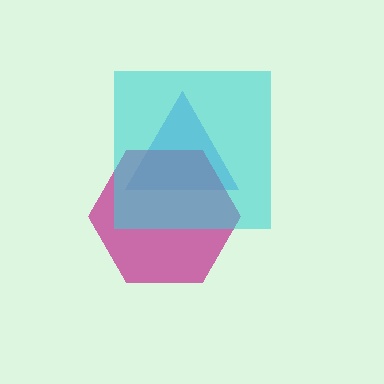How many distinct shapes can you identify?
There are 3 distinct shapes: a blue triangle, a magenta hexagon, a cyan square.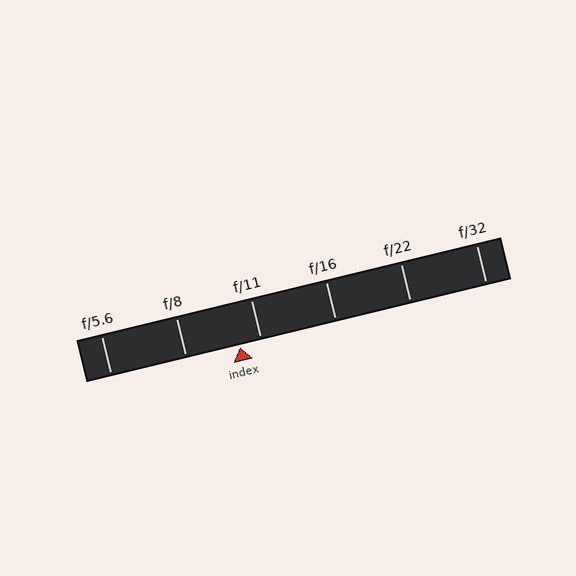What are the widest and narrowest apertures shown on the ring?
The widest aperture shown is f/5.6 and the narrowest is f/32.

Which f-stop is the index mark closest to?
The index mark is closest to f/11.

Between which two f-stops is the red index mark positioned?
The index mark is between f/8 and f/11.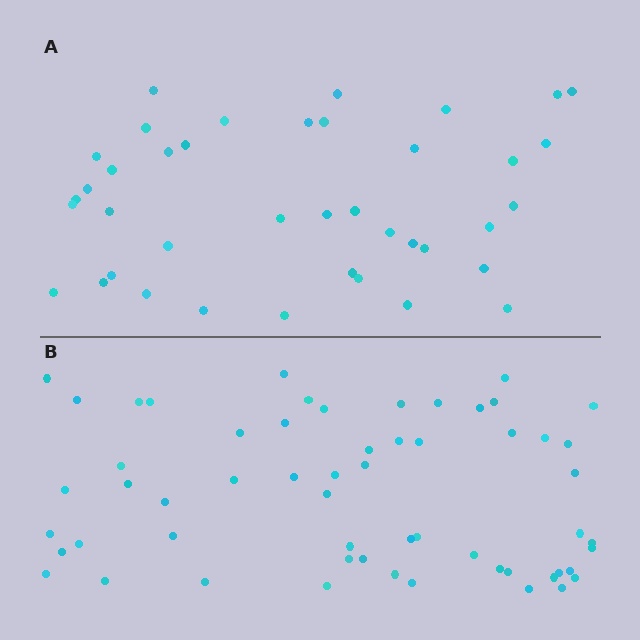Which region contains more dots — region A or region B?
Region B (the bottom region) has more dots.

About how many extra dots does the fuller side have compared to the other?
Region B has approximately 20 more dots than region A.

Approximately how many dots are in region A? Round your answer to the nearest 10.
About 40 dots.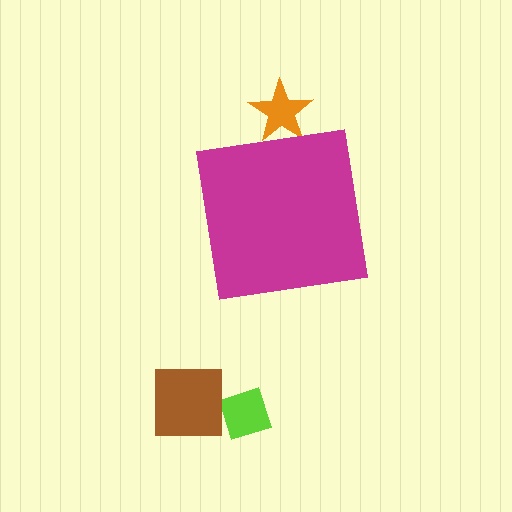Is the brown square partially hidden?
No, the brown square is fully visible.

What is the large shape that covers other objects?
A magenta square.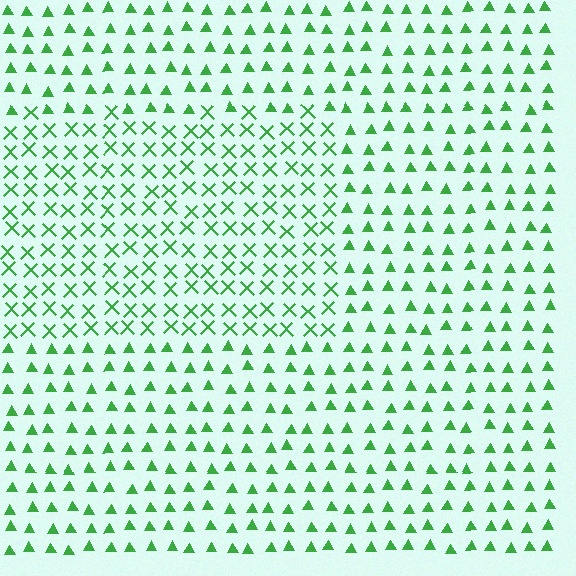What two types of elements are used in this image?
The image uses X marks inside the rectangle region and triangles outside it.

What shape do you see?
I see a rectangle.